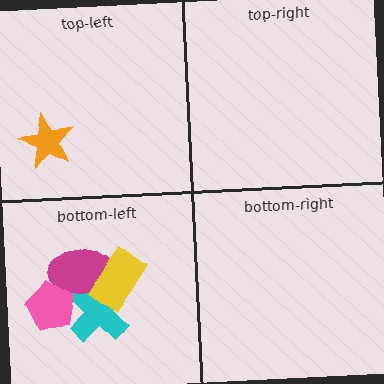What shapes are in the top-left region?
The orange star.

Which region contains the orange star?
The top-left region.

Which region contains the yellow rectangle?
The bottom-left region.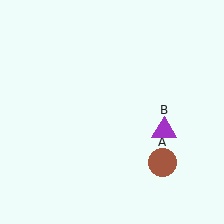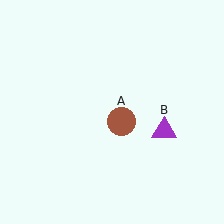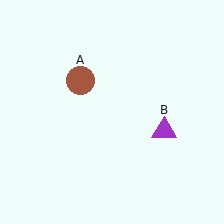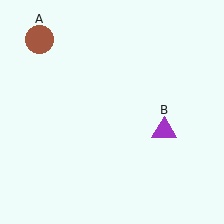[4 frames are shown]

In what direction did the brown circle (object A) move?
The brown circle (object A) moved up and to the left.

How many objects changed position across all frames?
1 object changed position: brown circle (object A).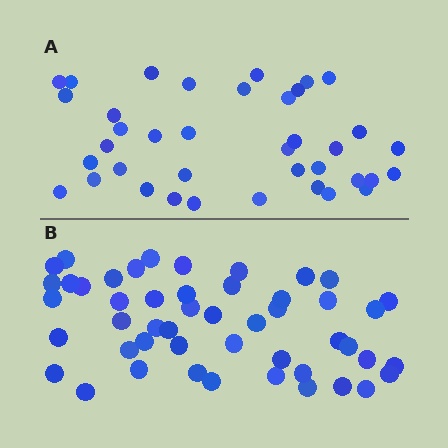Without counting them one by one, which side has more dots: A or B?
Region B (the bottom region) has more dots.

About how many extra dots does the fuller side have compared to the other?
Region B has roughly 12 or so more dots than region A.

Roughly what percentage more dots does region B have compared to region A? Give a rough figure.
About 30% more.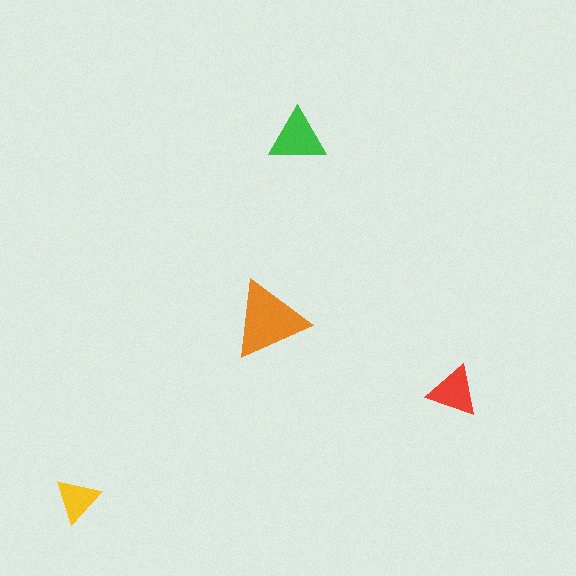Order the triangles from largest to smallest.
the orange one, the green one, the red one, the yellow one.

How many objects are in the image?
There are 4 objects in the image.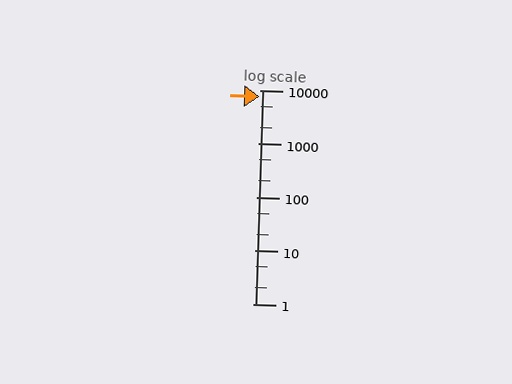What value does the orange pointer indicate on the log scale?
The pointer indicates approximately 7600.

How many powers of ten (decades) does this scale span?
The scale spans 4 decades, from 1 to 10000.